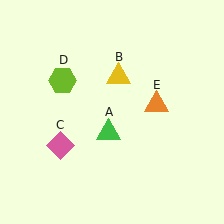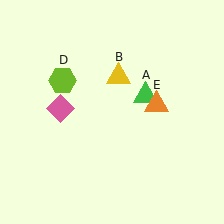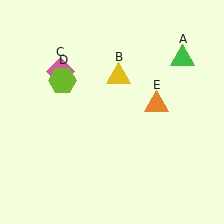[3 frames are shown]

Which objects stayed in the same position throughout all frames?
Yellow triangle (object B) and lime hexagon (object D) and orange triangle (object E) remained stationary.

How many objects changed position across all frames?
2 objects changed position: green triangle (object A), pink diamond (object C).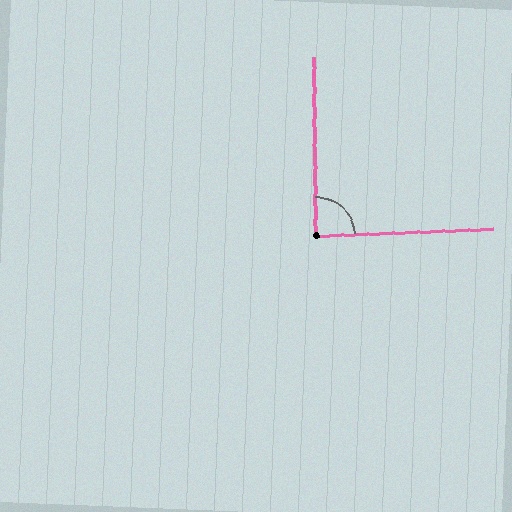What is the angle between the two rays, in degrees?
Approximately 88 degrees.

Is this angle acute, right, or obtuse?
It is approximately a right angle.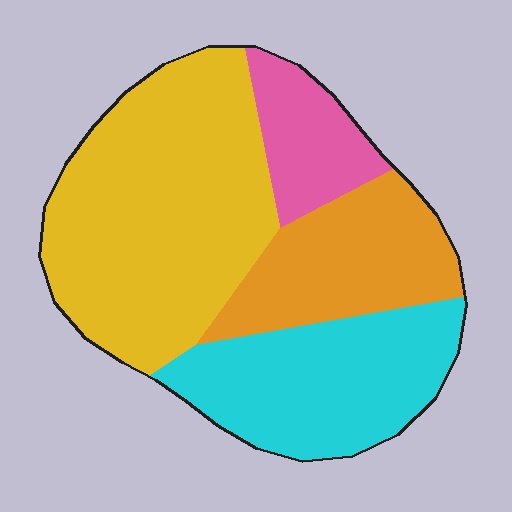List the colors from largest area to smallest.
From largest to smallest: yellow, cyan, orange, pink.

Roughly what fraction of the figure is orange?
Orange covers around 20% of the figure.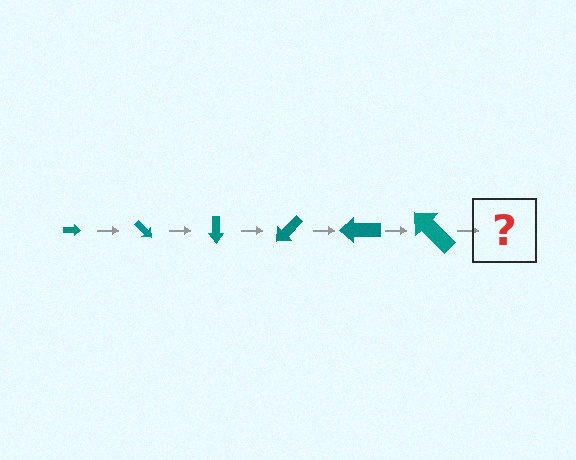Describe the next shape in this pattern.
It should be an arrow, larger than the previous one and rotated 270 degrees from the start.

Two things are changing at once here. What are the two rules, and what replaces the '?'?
The two rules are that the arrow grows larger each step and it rotates 45 degrees each step. The '?' should be an arrow, larger than the previous one and rotated 270 degrees from the start.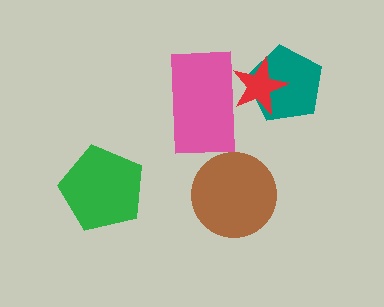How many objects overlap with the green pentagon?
0 objects overlap with the green pentagon.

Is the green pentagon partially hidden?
No, no other shape covers it.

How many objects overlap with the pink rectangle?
1 object overlaps with the pink rectangle.